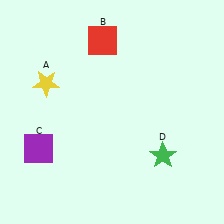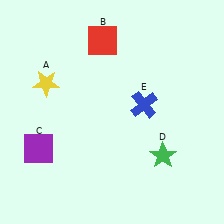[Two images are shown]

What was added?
A blue cross (E) was added in Image 2.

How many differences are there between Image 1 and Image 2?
There is 1 difference between the two images.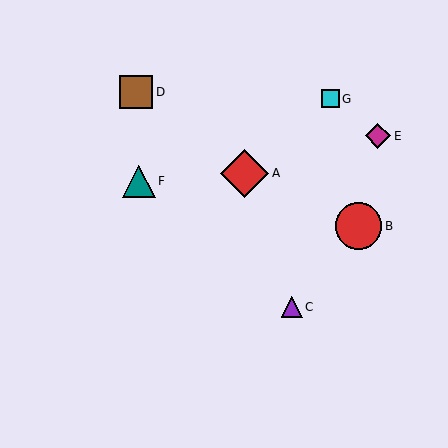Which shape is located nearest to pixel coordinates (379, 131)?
The magenta diamond (labeled E) at (378, 136) is nearest to that location.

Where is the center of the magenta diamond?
The center of the magenta diamond is at (378, 136).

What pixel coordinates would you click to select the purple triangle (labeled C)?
Click at (292, 307) to select the purple triangle C.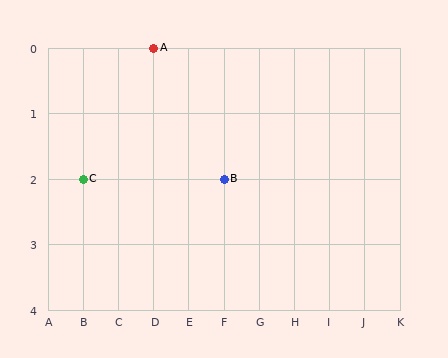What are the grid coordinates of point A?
Point A is at grid coordinates (D, 0).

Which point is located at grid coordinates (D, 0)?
Point A is at (D, 0).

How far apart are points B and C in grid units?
Points B and C are 4 columns apart.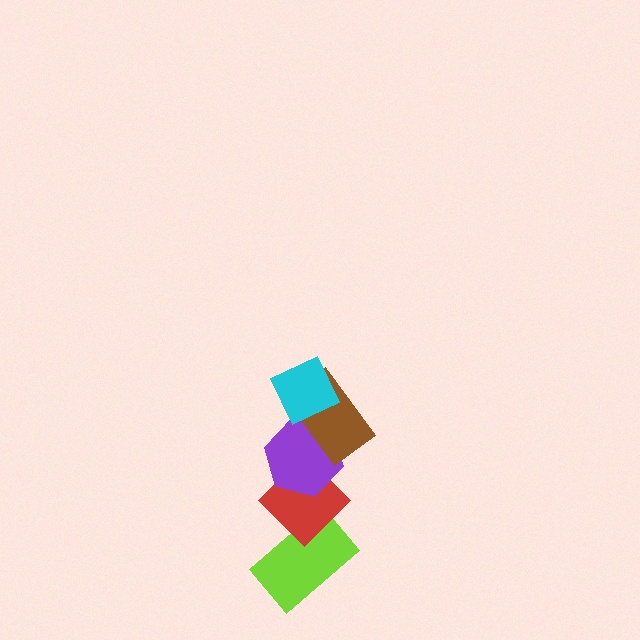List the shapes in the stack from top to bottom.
From top to bottom: the cyan diamond, the brown rectangle, the purple hexagon, the red diamond, the lime rectangle.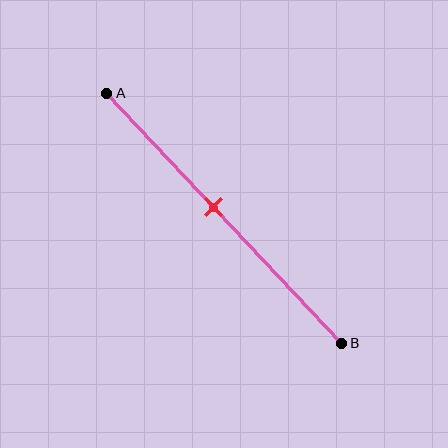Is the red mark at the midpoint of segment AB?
No, the mark is at about 45% from A, not at the 50% midpoint.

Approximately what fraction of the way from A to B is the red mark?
The red mark is approximately 45% of the way from A to B.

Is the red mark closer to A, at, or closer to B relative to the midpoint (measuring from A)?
The red mark is closer to point A than the midpoint of segment AB.